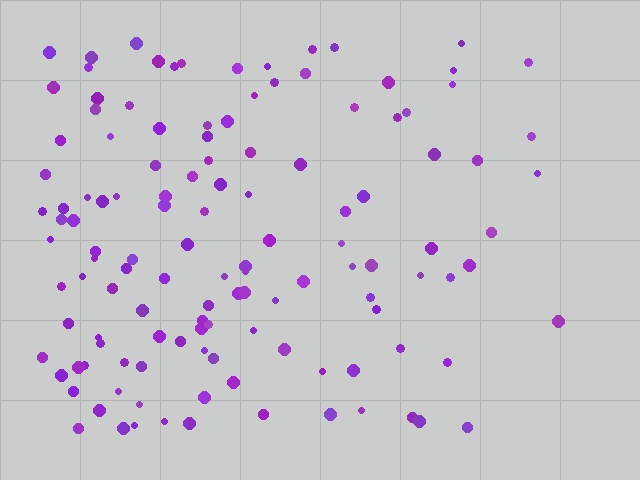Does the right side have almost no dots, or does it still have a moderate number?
Still a moderate number, just noticeably fewer than the left.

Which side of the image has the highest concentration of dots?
The left.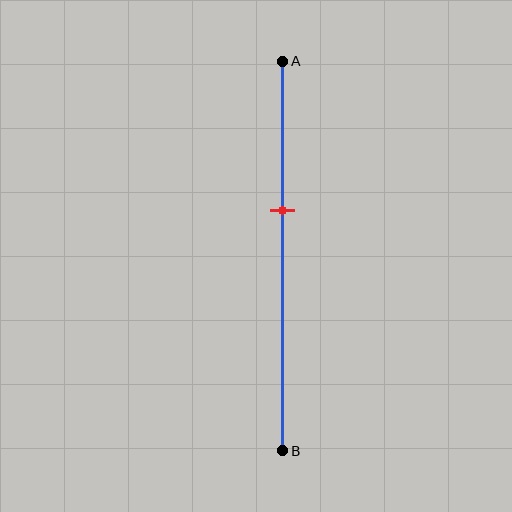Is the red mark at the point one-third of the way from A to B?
No, the mark is at about 40% from A, not at the 33% one-third point.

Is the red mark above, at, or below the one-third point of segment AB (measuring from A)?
The red mark is below the one-third point of segment AB.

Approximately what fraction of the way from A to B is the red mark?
The red mark is approximately 40% of the way from A to B.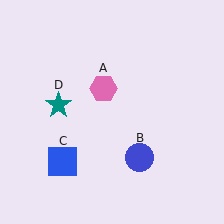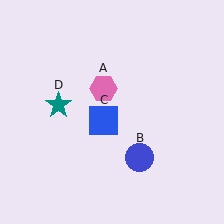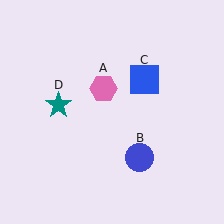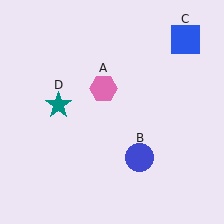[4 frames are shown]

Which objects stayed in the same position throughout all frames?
Pink hexagon (object A) and blue circle (object B) and teal star (object D) remained stationary.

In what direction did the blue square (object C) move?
The blue square (object C) moved up and to the right.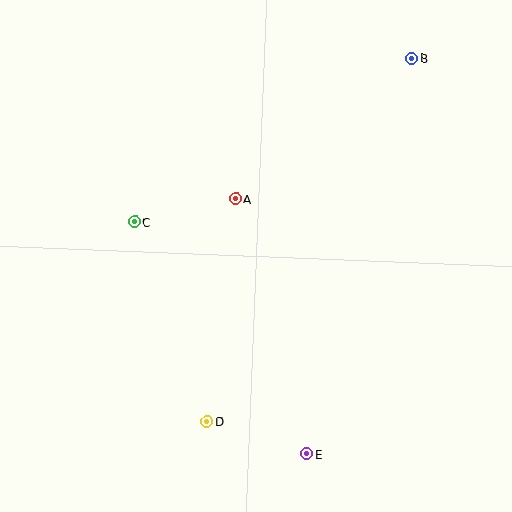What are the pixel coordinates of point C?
Point C is at (134, 222).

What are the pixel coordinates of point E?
Point E is at (307, 454).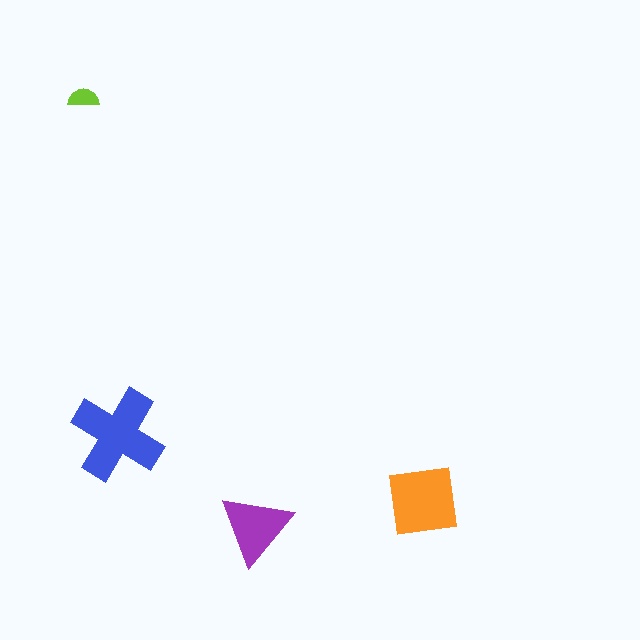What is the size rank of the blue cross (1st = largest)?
1st.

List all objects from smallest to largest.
The lime semicircle, the purple triangle, the orange square, the blue cross.